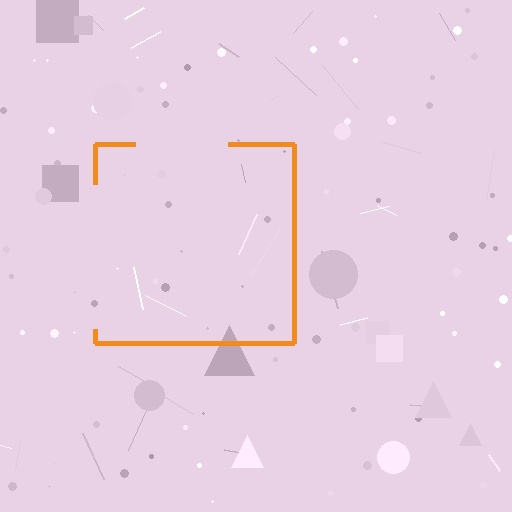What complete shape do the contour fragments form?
The contour fragments form a square.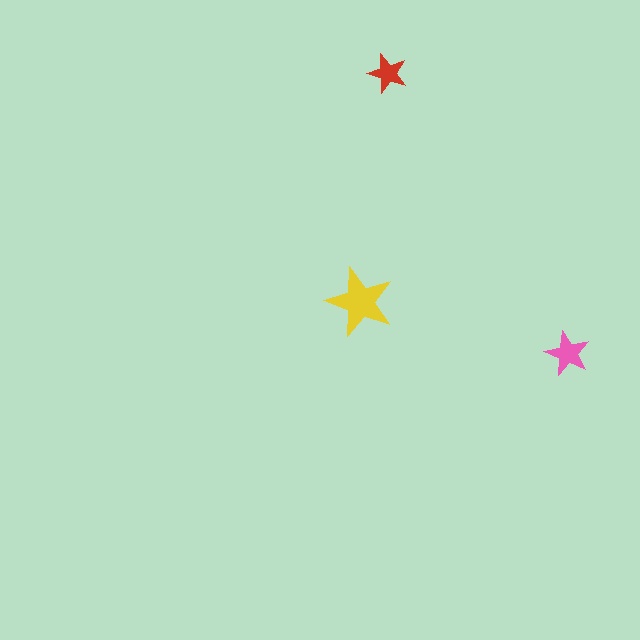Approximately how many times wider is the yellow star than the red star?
About 1.5 times wider.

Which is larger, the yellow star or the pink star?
The yellow one.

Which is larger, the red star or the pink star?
The pink one.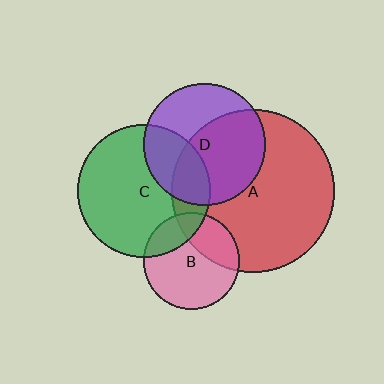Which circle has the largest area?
Circle A (red).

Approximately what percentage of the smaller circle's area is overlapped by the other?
Approximately 20%.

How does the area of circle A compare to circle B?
Approximately 2.8 times.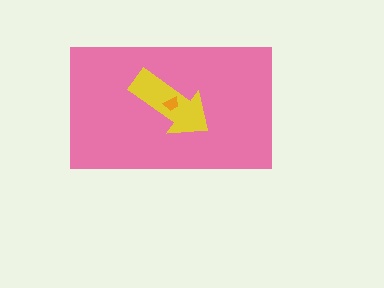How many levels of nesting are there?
3.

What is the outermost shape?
The pink rectangle.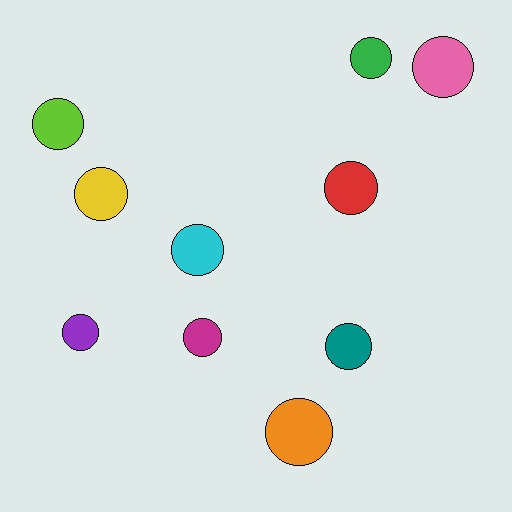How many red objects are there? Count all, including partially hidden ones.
There is 1 red object.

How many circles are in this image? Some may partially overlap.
There are 10 circles.